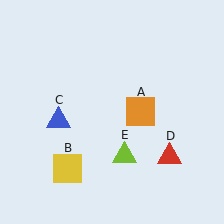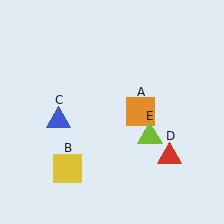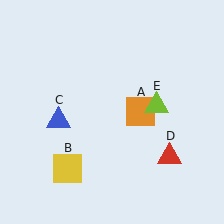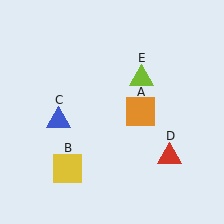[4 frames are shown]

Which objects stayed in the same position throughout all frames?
Orange square (object A) and yellow square (object B) and blue triangle (object C) and red triangle (object D) remained stationary.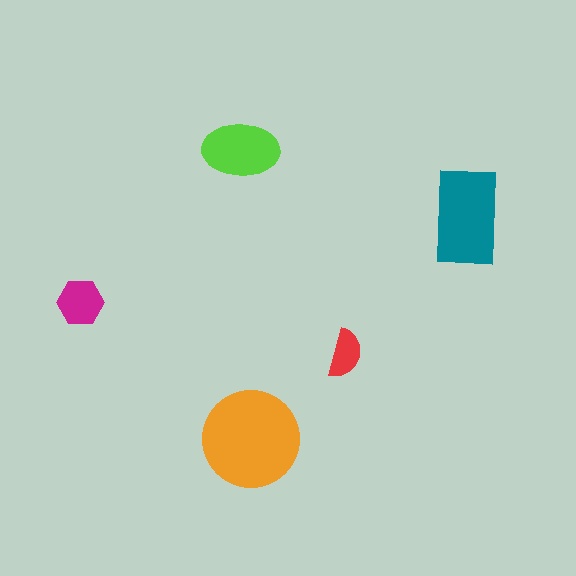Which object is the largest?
The orange circle.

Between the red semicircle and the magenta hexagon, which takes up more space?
The magenta hexagon.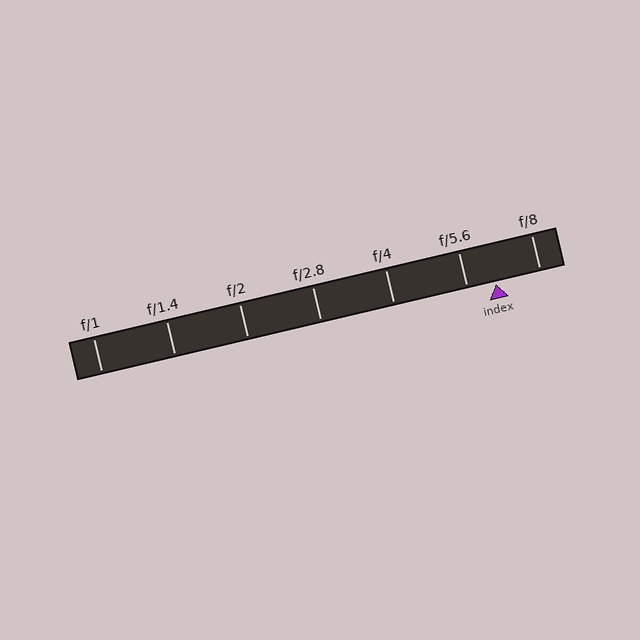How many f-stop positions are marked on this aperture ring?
There are 7 f-stop positions marked.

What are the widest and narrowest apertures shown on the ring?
The widest aperture shown is f/1 and the narrowest is f/8.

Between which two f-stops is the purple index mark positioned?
The index mark is between f/5.6 and f/8.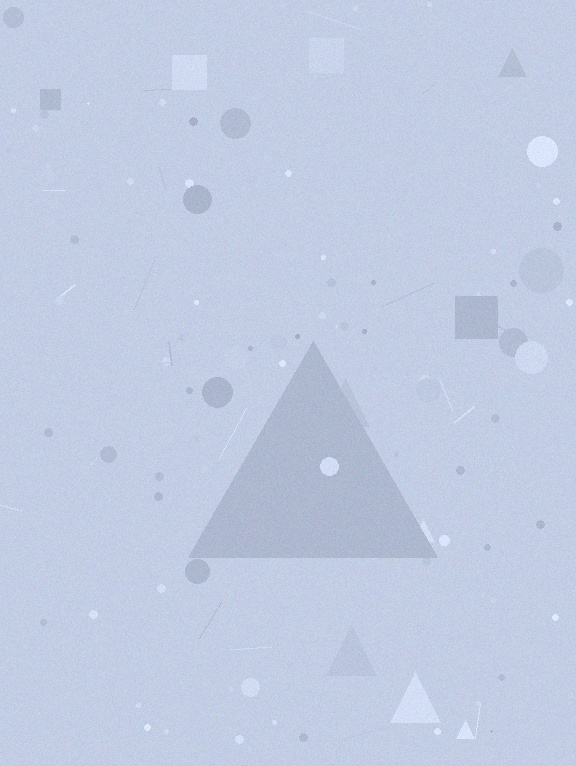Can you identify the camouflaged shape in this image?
The camouflaged shape is a triangle.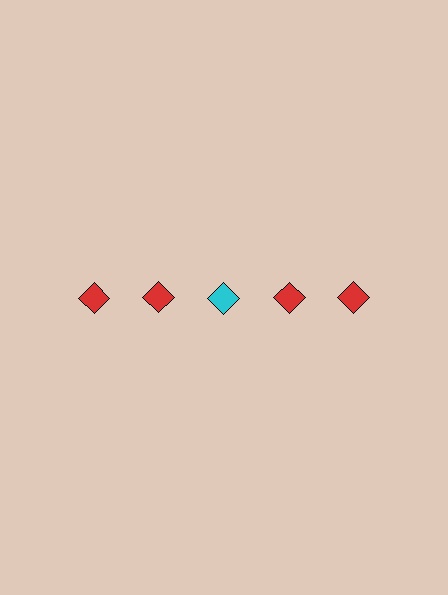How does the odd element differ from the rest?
It has a different color: cyan instead of red.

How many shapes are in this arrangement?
There are 5 shapes arranged in a grid pattern.